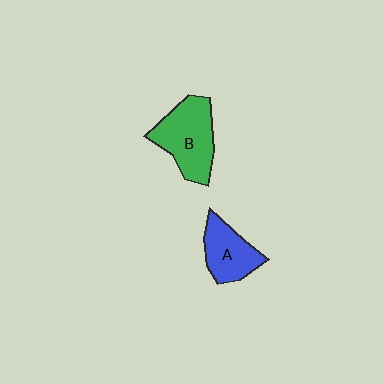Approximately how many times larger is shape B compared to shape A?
Approximately 1.4 times.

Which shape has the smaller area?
Shape A (blue).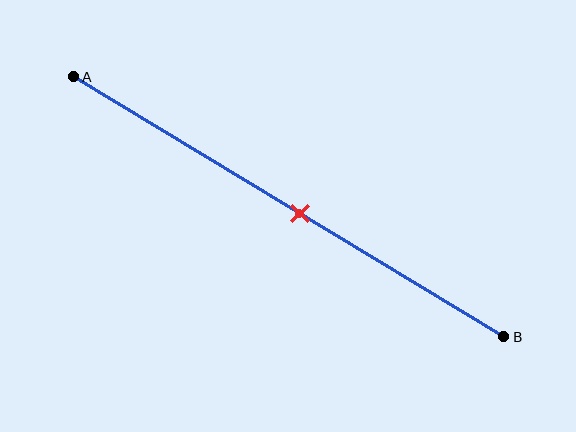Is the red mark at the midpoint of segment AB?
Yes, the mark is approximately at the midpoint.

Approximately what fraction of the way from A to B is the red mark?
The red mark is approximately 55% of the way from A to B.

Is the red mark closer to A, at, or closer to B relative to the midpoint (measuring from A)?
The red mark is approximately at the midpoint of segment AB.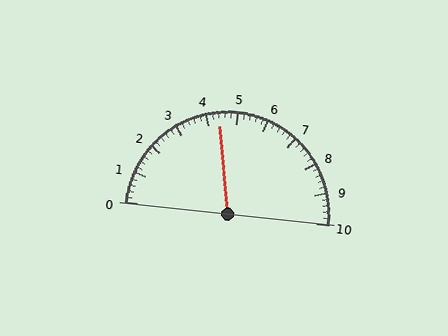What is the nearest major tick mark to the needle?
The nearest major tick mark is 4.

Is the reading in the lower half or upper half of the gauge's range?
The reading is in the lower half of the range (0 to 10).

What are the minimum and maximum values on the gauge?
The gauge ranges from 0 to 10.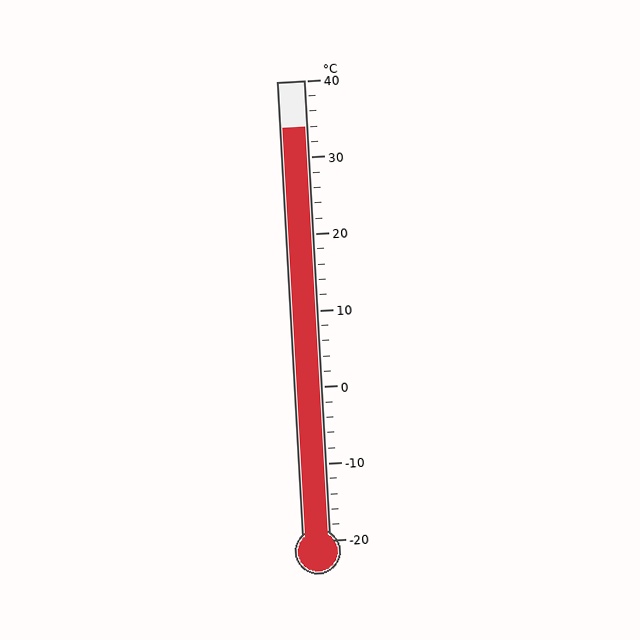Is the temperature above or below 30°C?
The temperature is above 30°C.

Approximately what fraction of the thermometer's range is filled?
The thermometer is filled to approximately 90% of its range.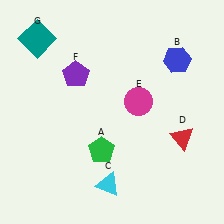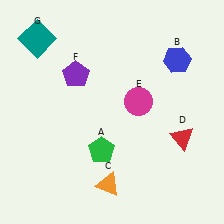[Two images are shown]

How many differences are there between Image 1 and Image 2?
There is 1 difference between the two images.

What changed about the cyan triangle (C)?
In Image 1, C is cyan. In Image 2, it changed to orange.